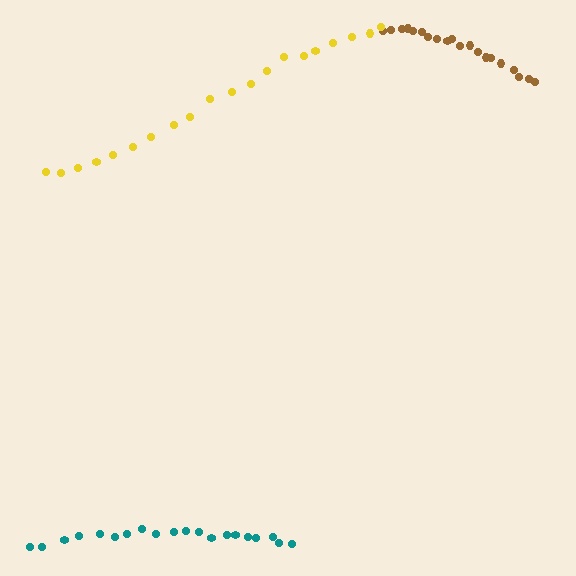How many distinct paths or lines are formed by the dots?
There are 3 distinct paths.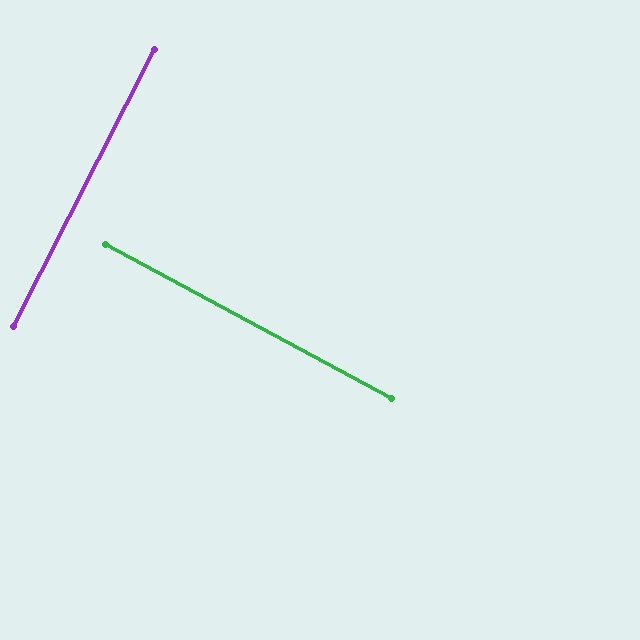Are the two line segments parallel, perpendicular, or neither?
Perpendicular — they meet at approximately 89°.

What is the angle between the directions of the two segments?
Approximately 89 degrees.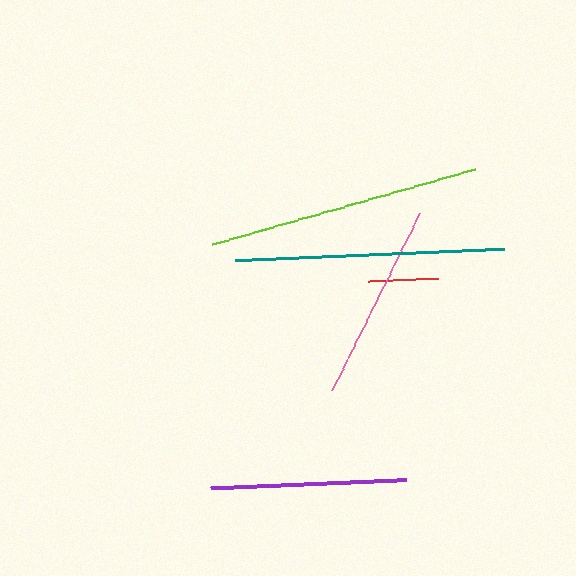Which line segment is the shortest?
The red line is the shortest at approximately 70 pixels.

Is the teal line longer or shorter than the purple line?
The teal line is longer than the purple line.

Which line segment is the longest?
The lime line is the longest at approximately 274 pixels.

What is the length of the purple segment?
The purple segment is approximately 196 pixels long.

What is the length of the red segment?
The red segment is approximately 70 pixels long.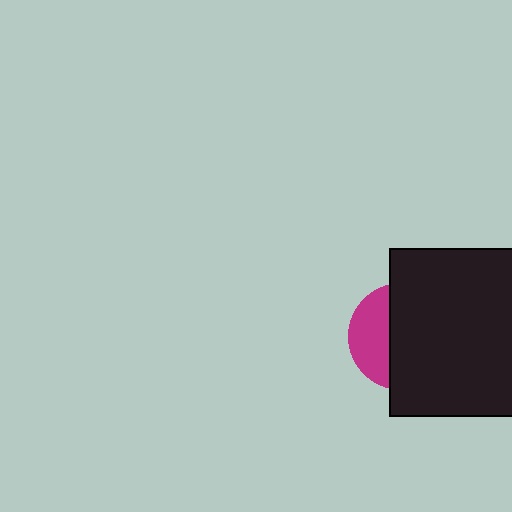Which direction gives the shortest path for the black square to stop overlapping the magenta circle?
Moving right gives the shortest separation.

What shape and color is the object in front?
The object in front is a black square.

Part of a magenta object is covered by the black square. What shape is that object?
It is a circle.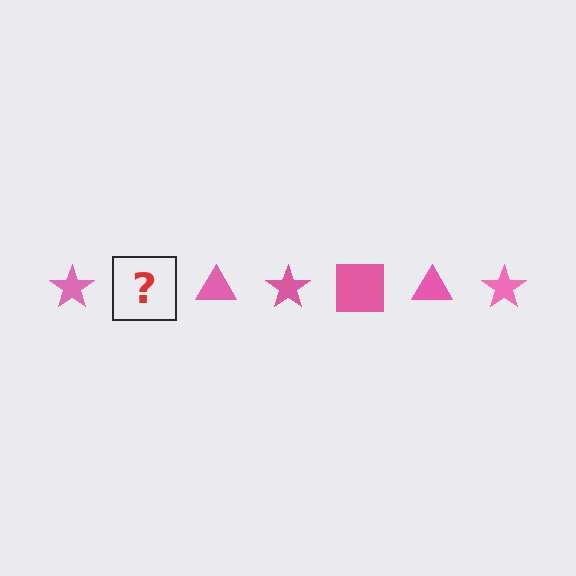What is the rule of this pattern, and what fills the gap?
The rule is that the pattern cycles through star, square, triangle shapes in pink. The gap should be filled with a pink square.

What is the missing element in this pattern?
The missing element is a pink square.